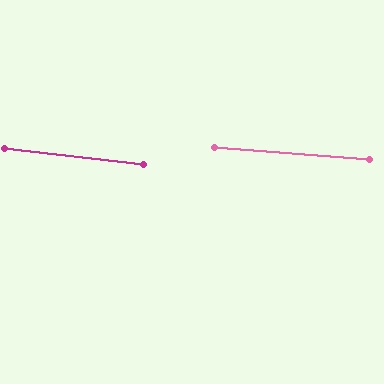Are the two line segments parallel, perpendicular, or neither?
Parallel — their directions differ by only 1.8°.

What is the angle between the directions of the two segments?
Approximately 2 degrees.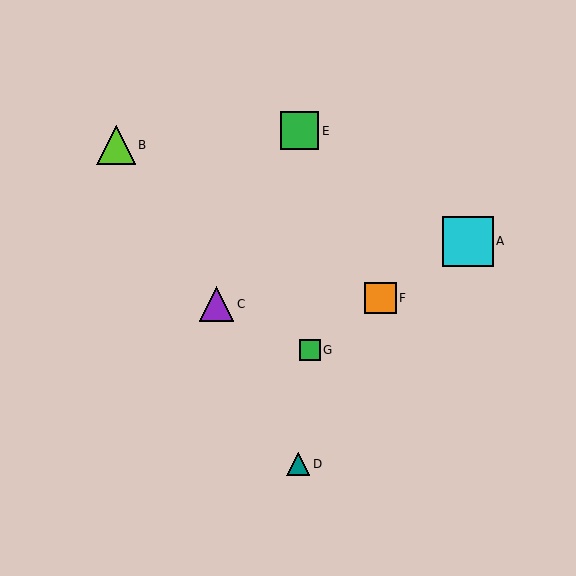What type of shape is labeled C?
Shape C is a purple triangle.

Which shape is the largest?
The cyan square (labeled A) is the largest.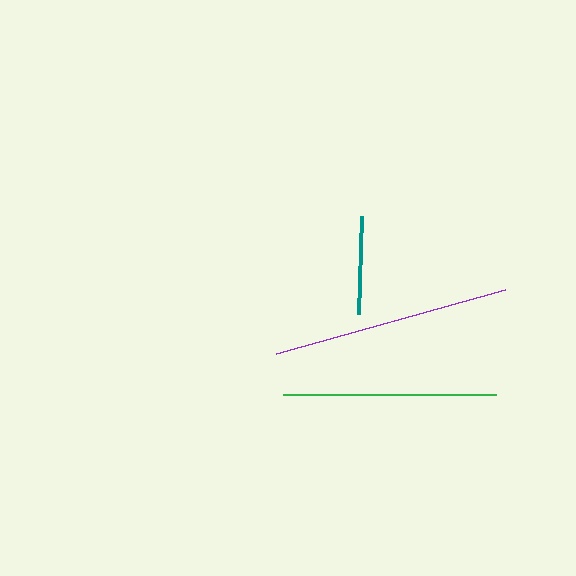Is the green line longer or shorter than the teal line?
The green line is longer than the teal line.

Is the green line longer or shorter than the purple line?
The purple line is longer than the green line.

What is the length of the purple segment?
The purple segment is approximately 238 pixels long.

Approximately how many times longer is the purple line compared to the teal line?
The purple line is approximately 2.4 times the length of the teal line.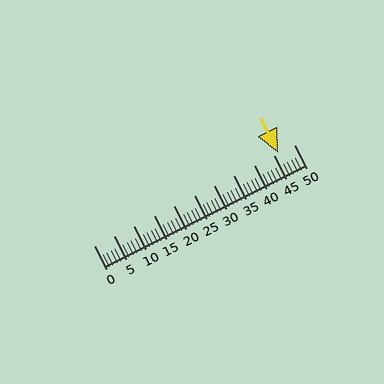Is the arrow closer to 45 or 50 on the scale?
The arrow is closer to 45.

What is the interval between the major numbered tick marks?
The major tick marks are spaced 5 units apart.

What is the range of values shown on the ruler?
The ruler shows values from 0 to 50.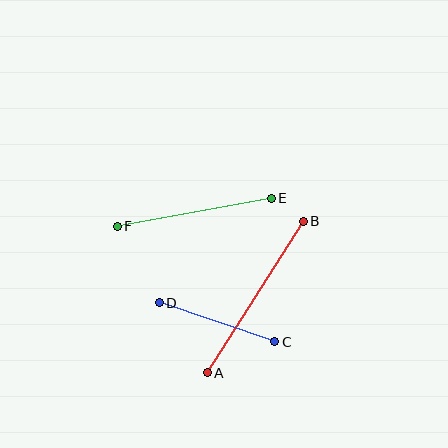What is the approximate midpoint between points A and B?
The midpoint is at approximately (255, 297) pixels.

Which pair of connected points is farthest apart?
Points A and B are farthest apart.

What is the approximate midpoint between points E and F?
The midpoint is at approximately (194, 212) pixels.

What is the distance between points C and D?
The distance is approximately 122 pixels.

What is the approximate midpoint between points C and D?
The midpoint is at approximately (217, 322) pixels.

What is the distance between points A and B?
The distance is approximately 179 pixels.